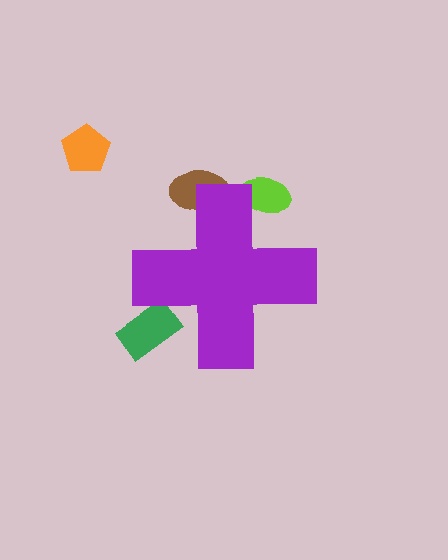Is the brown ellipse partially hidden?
Yes, the brown ellipse is partially hidden behind the purple cross.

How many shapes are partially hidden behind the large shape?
3 shapes are partially hidden.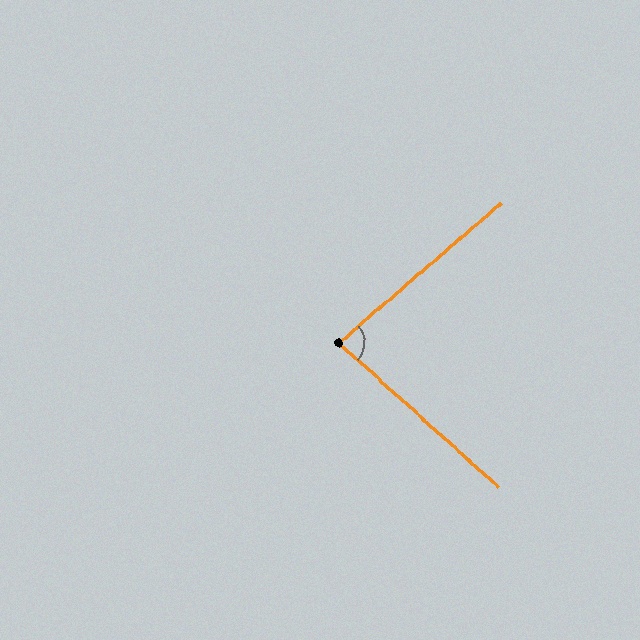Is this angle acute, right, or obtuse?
It is acute.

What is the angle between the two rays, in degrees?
Approximately 83 degrees.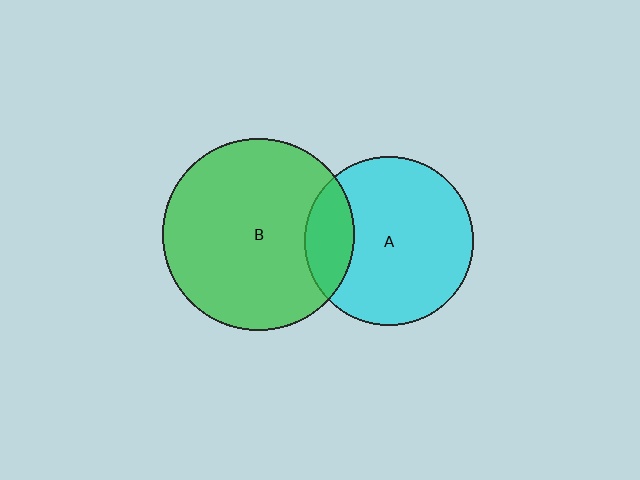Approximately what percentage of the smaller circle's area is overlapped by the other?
Approximately 20%.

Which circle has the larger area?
Circle B (green).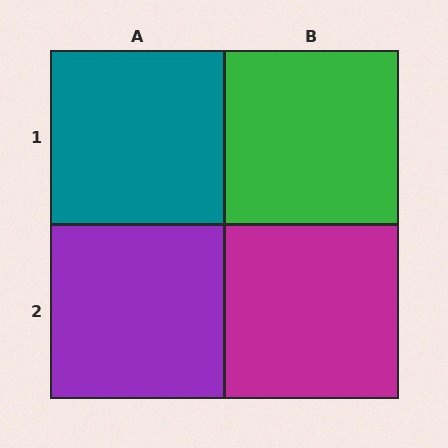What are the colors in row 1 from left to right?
Teal, green.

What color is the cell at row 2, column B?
Magenta.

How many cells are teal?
1 cell is teal.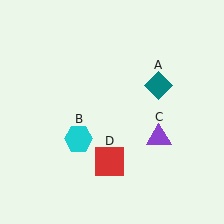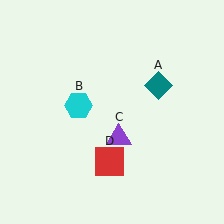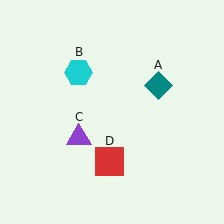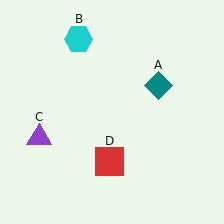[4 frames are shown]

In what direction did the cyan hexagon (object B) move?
The cyan hexagon (object B) moved up.